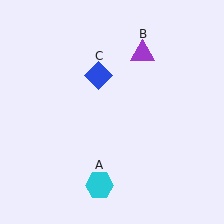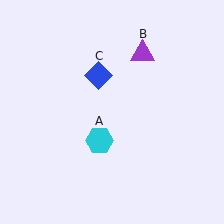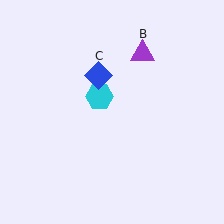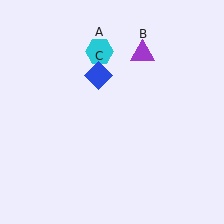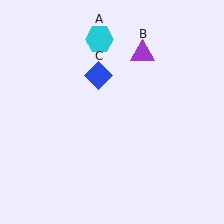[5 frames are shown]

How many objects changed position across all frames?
1 object changed position: cyan hexagon (object A).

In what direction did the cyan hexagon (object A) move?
The cyan hexagon (object A) moved up.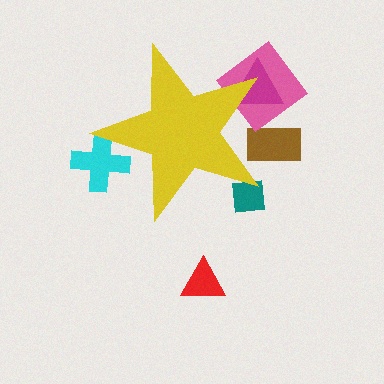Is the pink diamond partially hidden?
Yes, the pink diamond is partially hidden behind the yellow star.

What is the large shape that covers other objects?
A yellow star.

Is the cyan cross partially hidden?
Yes, the cyan cross is partially hidden behind the yellow star.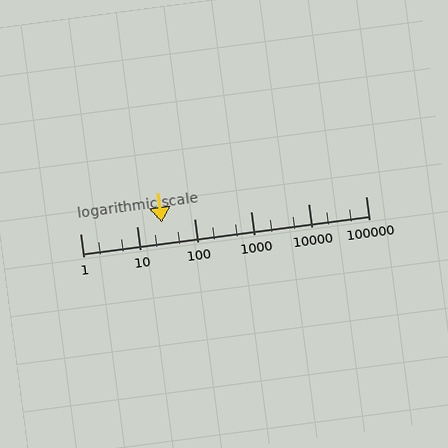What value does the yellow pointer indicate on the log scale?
The pointer indicates approximately 27.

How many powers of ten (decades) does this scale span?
The scale spans 5 decades, from 1 to 100000.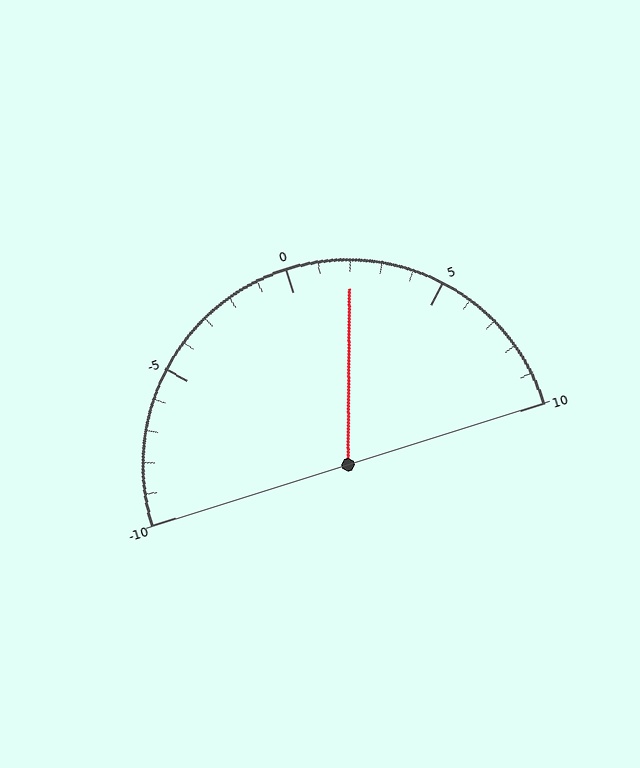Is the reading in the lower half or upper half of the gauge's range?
The reading is in the upper half of the range (-10 to 10).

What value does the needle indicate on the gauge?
The needle indicates approximately 2.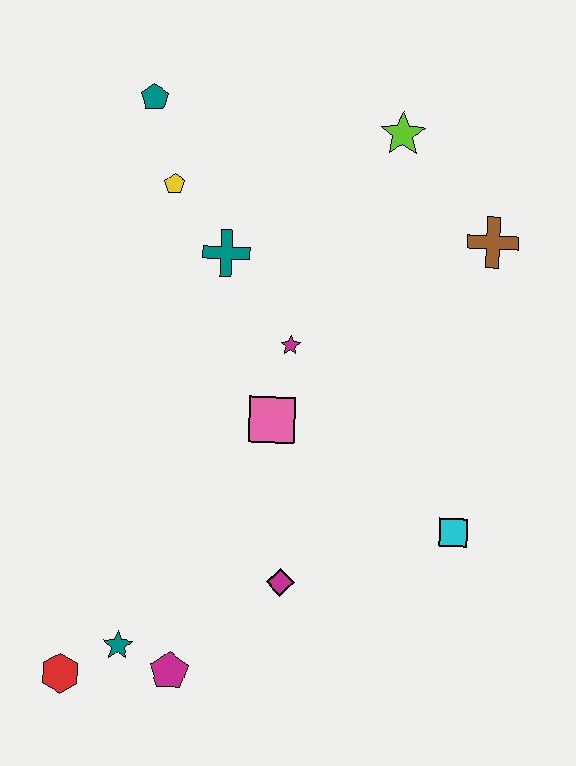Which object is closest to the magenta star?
The pink square is closest to the magenta star.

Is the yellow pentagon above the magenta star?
Yes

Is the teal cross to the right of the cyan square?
No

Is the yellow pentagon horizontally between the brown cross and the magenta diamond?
No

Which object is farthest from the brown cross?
The red hexagon is farthest from the brown cross.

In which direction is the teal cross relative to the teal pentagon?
The teal cross is below the teal pentagon.